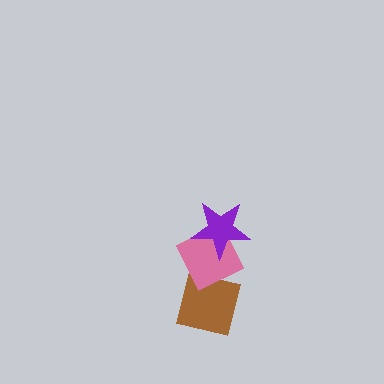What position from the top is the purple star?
The purple star is 1st from the top.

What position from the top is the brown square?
The brown square is 3rd from the top.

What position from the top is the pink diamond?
The pink diamond is 2nd from the top.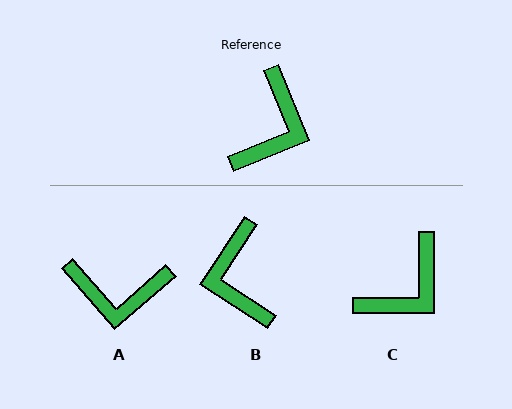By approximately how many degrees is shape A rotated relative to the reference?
Approximately 71 degrees clockwise.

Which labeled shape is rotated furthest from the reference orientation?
B, about 146 degrees away.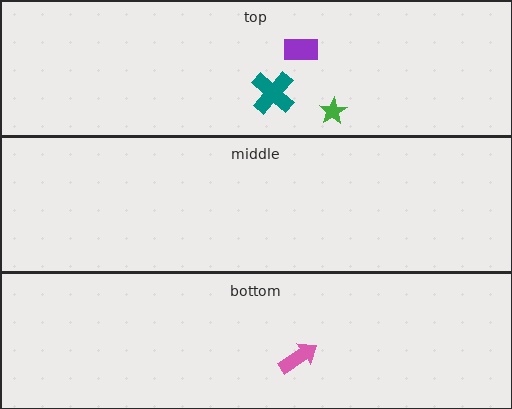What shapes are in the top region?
The teal cross, the green star, the purple rectangle.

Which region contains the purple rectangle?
The top region.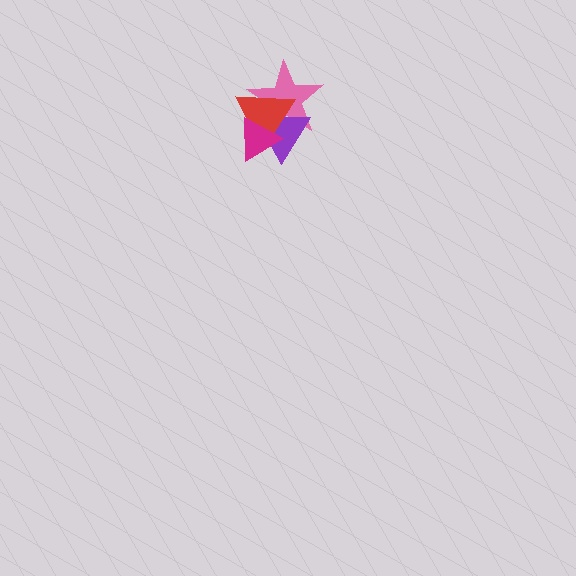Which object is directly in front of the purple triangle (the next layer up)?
The red triangle is directly in front of the purple triangle.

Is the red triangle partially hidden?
Yes, it is partially covered by another shape.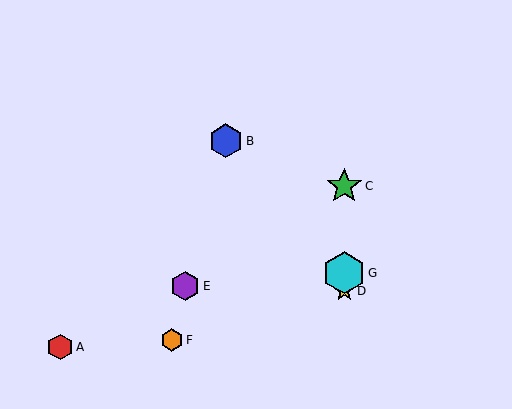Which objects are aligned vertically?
Objects C, D, G are aligned vertically.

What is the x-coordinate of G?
Object G is at x≈344.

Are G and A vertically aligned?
No, G is at x≈344 and A is at x≈60.